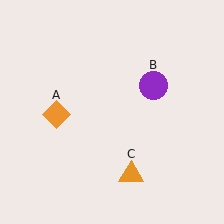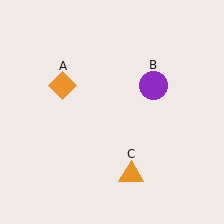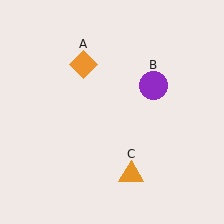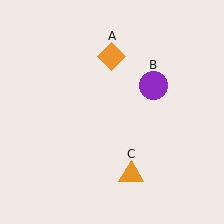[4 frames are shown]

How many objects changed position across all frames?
1 object changed position: orange diamond (object A).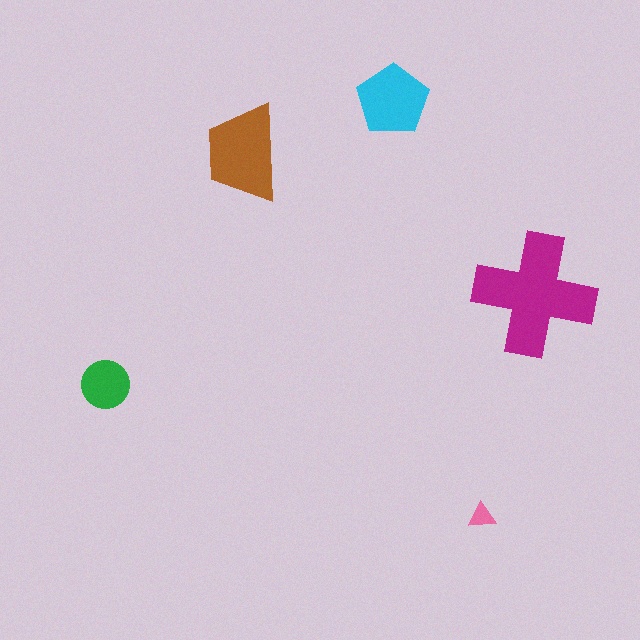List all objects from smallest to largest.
The pink triangle, the green circle, the cyan pentagon, the brown trapezoid, the magenta cross.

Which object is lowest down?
The pink triangle is bottommost.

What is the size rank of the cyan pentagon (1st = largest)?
3rd.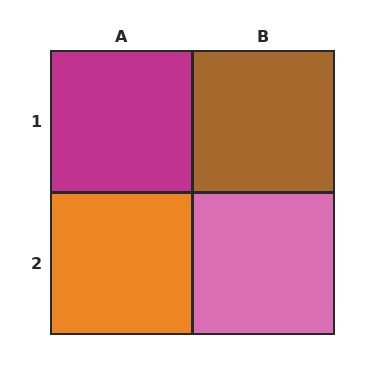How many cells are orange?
1 cell is orange.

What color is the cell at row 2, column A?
Orange.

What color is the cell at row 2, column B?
Pink.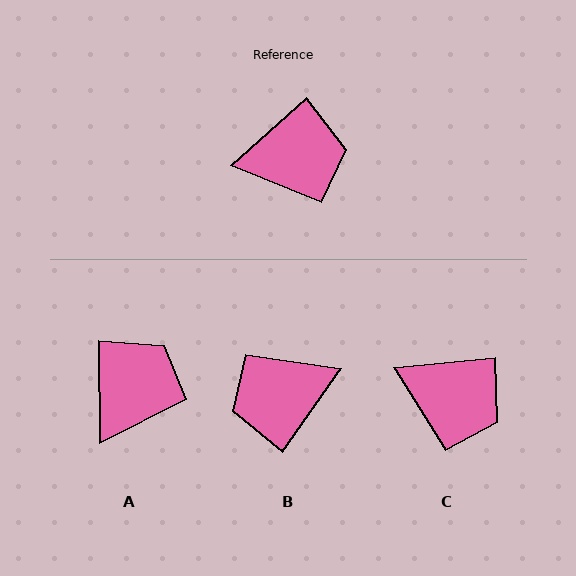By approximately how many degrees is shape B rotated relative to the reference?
Approximately 167 degrees clockwise.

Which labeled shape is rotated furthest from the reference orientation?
B, about 167 degrees away.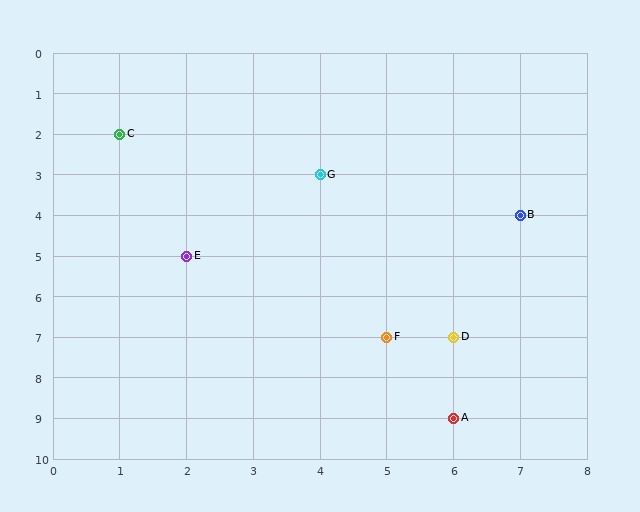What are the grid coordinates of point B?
Point B is at grid coordinates (7, 4).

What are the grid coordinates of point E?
Point E is at grid coordinates (2, 5).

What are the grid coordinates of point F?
Point F is at grid coordinates (5, 7).